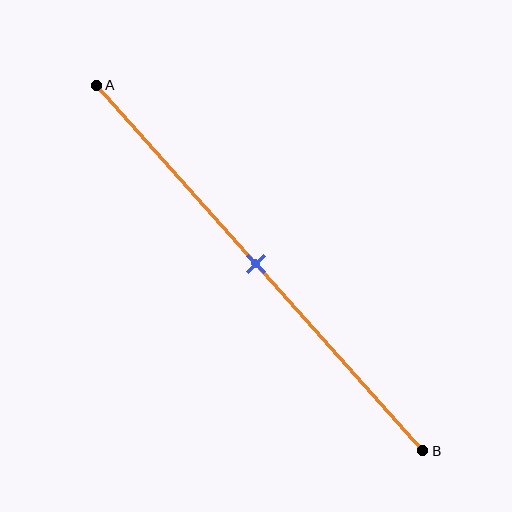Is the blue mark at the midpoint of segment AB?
Yes, the mark is approximately at the midpoint.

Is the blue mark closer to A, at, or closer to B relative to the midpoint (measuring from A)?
The blue mark is approximately at the midpoint of segment AB.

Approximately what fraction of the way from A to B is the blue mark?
The blue mark is approximately 50% of the way from A to B.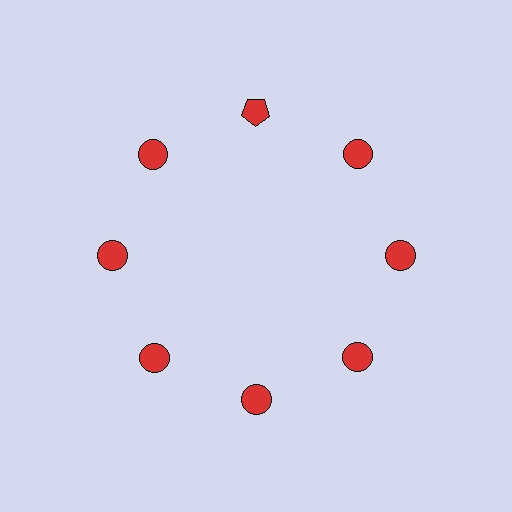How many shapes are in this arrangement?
There are 8 shapes arranged in a ring pattern.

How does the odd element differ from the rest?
It has a different shape: pentagon instead of circle.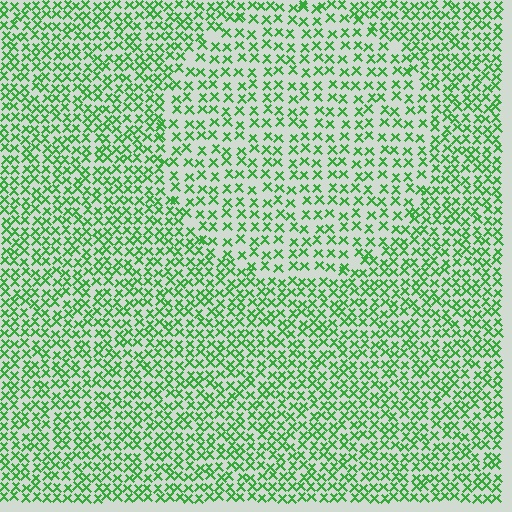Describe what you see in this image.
The image contains small green elements arranged at two different densities. A circle-shaped region is visible where the elements are less densely packed than the surrounding area.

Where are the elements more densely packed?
The elements are more densely packed outside the circle boundary.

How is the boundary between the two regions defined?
The boundary is defined by a change in element density (approximately 1.6x ratio). All elements are the same color, size, and shape.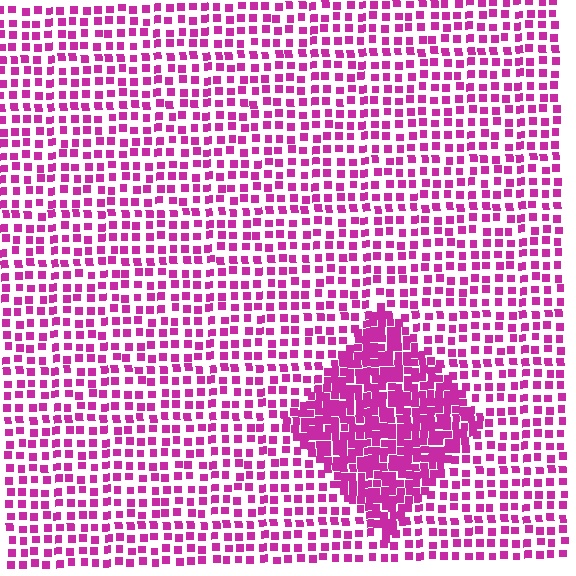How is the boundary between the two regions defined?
The boundary is defined by a change in element density (approximately 2.2x ratio). All elements are the same color, size, and shape.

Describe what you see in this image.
The image contains small magenta elements arranged at two different densities. A diamond-shaped region is visible where the elements are more densely packed than the surrounding area.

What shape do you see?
I see a diamond.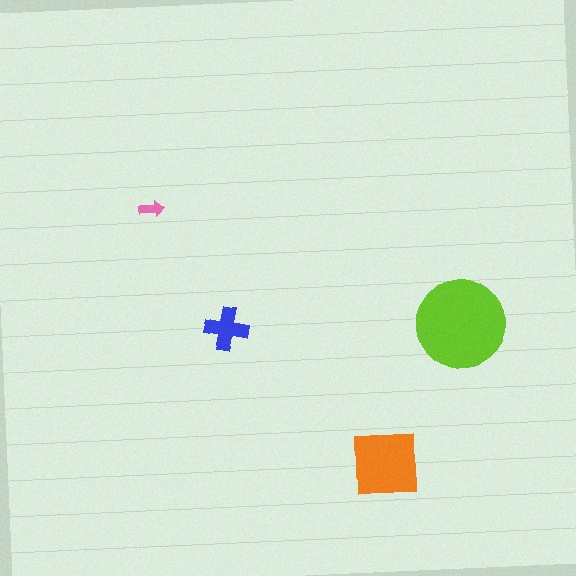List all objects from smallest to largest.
The pink arrow, the blue cross, the orange square, the lime circle.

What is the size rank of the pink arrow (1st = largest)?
4th.